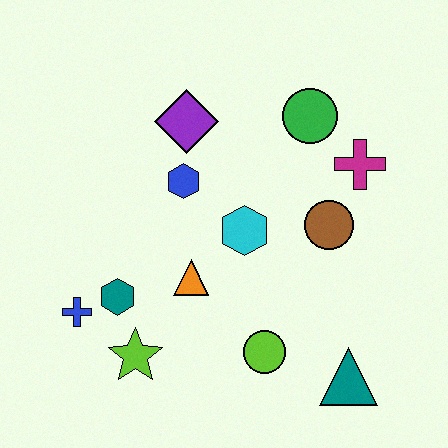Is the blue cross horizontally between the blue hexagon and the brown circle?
No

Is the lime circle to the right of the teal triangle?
No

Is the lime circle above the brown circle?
No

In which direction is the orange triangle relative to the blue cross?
The orange triangle is to the right of the blue cross.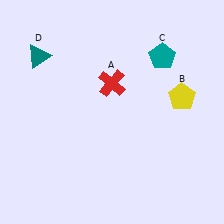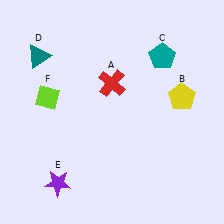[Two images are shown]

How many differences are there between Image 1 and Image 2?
There are 2 differences between the two images.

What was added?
A purple star (E), a lime diamond (F) were added in Image 2.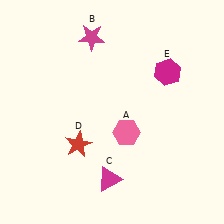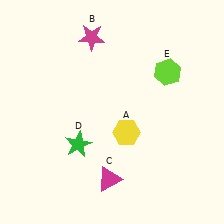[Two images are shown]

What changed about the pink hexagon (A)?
In Image 1, A is pink. In Image 2, it changed to yellow.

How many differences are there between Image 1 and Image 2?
There are 3 differences between the two images.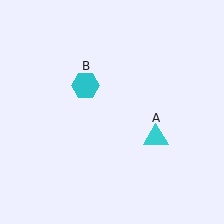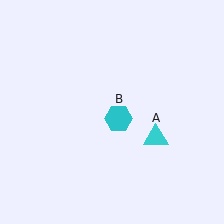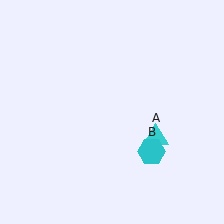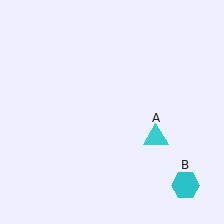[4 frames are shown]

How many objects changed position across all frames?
1 object changed position: cyan hexagon (object B).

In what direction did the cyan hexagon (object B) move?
The cyan hexagon (object B) moved down and to the right.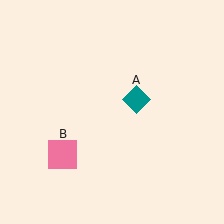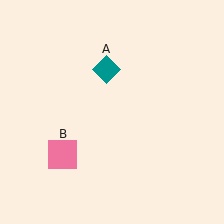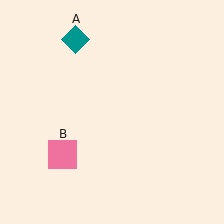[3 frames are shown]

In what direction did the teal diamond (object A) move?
The teal diamond (object A) moved up and to the left.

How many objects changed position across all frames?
1 object changed position: teal diamond (object A).